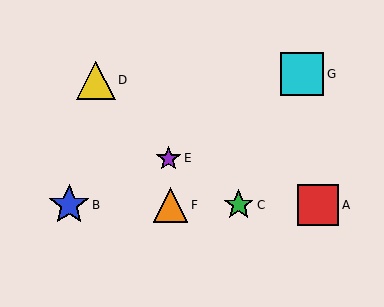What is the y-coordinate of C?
Object C is at y≈205.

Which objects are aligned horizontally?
Objects A, B, C, F are aligned horizontally.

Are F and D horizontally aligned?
No, F is at y≈205 and D is at y≈80.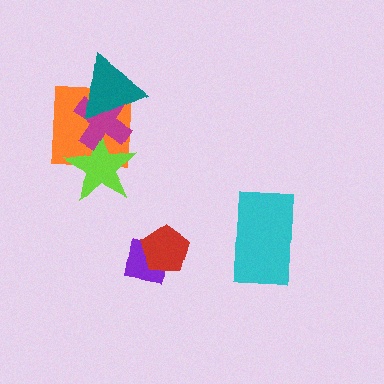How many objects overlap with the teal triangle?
2 objects overlap with the teal triangle.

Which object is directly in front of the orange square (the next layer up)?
The lime star is directly in front of the orange square.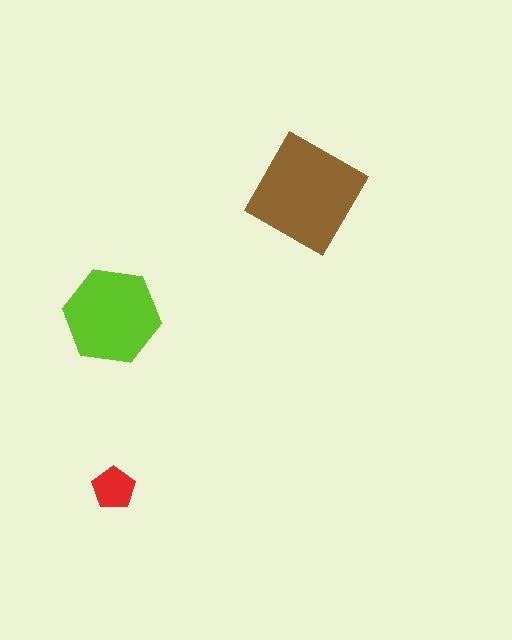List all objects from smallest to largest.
The red pentagon, the lime hexagon, the brown square.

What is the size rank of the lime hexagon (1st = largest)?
2nd.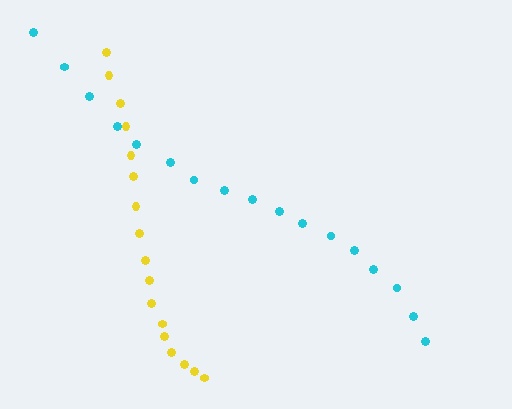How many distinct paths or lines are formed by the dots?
There are 2 distinct paths.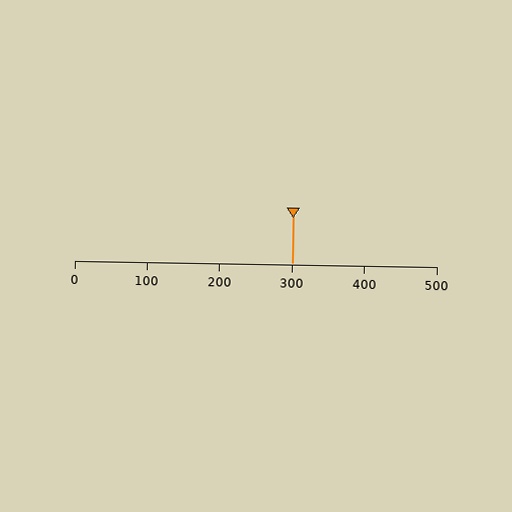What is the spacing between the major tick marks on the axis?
The major ticks are spaced 100 apart.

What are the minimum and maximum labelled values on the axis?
The axis runs from 0 to 500.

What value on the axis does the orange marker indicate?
The marker indicates approximately 300.